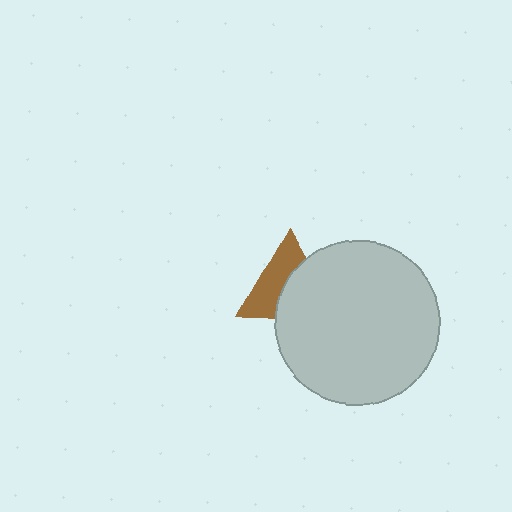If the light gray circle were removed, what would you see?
You would see the complete brown triangle.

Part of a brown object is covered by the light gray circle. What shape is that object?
It is a triangle.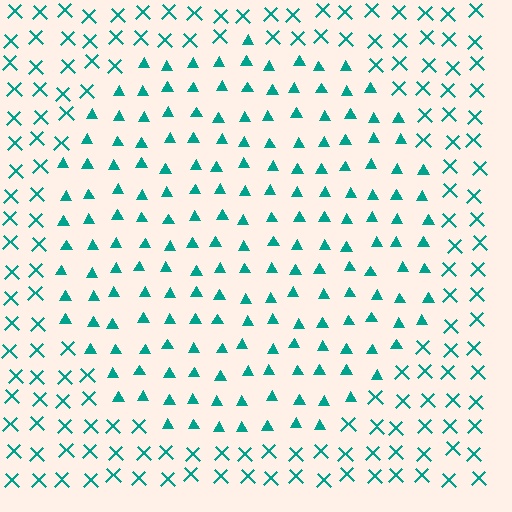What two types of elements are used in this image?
The image uses triangles inside the circle region and X marks outside it.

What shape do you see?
I see a circle.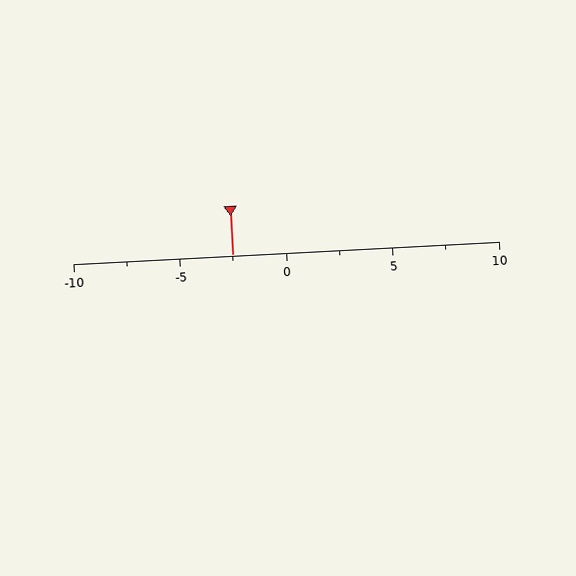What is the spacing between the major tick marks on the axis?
The major ticks are spaced 5 apart.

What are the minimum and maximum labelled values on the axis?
The axis runs from -10 to 10.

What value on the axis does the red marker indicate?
The marker indicates approximately -2.5.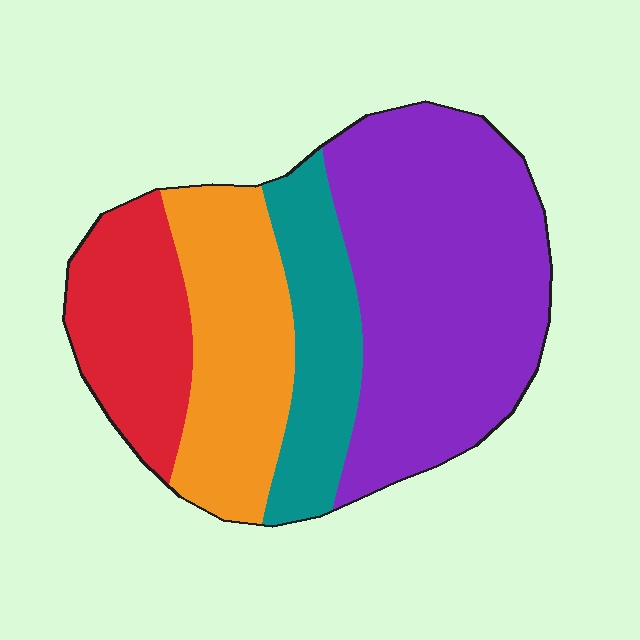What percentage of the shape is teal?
Teal covers 16% of the shape.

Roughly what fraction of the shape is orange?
Orange covers around 20% of the shape.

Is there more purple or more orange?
Purple.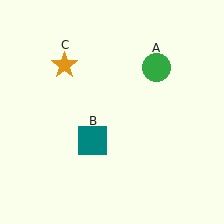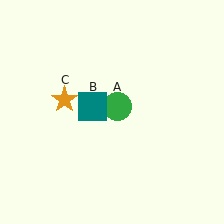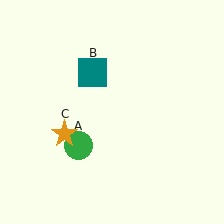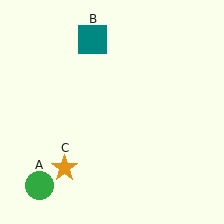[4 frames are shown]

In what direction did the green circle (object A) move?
The green circle (object A) moved down and to the left.